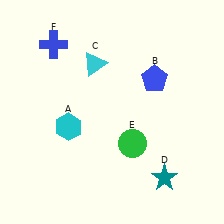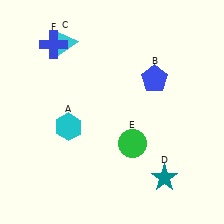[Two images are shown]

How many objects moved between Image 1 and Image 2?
1 object moved between the two images.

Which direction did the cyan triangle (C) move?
The cyan triangle (C) moved left.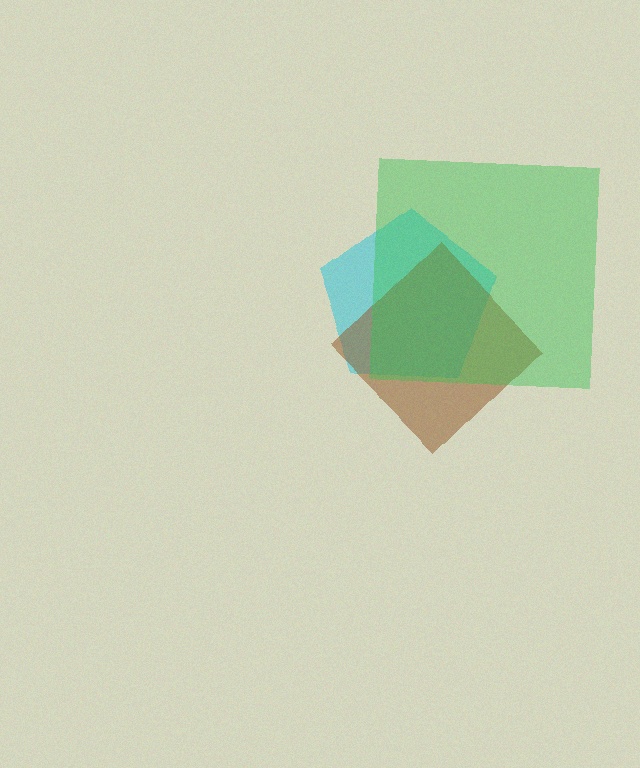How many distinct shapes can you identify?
There are 3 distinct shapes: a cyan pentagon, a brown diamond, a green square.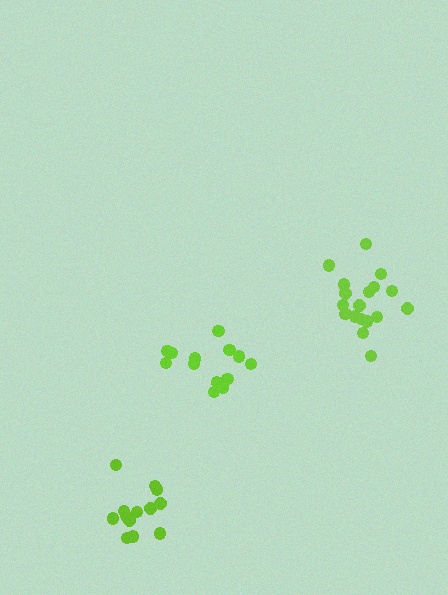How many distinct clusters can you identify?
There are 3 distinct clusters.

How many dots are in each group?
Group 1: 18 dots, Group 2: 13 dots, Group 3: 13 dots (44 total).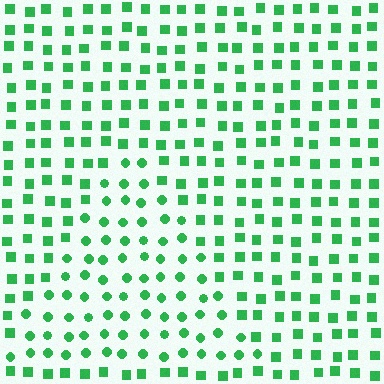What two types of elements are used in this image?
The image uses circles inside the triangle region and squares outside it.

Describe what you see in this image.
The image is filled with small green elements arranged in a uniform grid. A triangle-shaped region contains circles, while the surrounding area contains squares. The boundary is defined purely by the change in element shape.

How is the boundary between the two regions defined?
The boundary is defined by a change in element shape: circles inside vs. squares outside. All elements share the same color and spacing.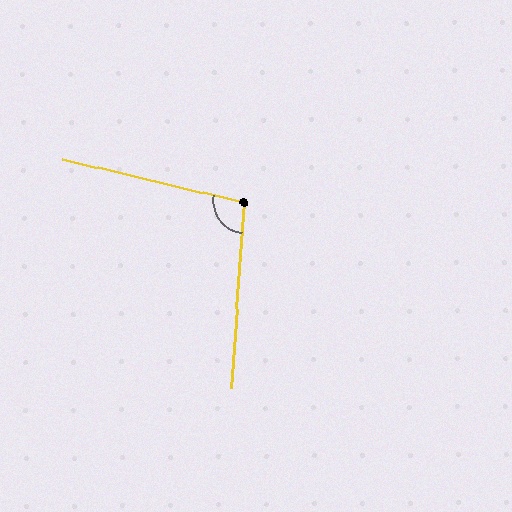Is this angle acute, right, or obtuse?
It is obtuse.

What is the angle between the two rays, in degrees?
Approximately 100 degrees.